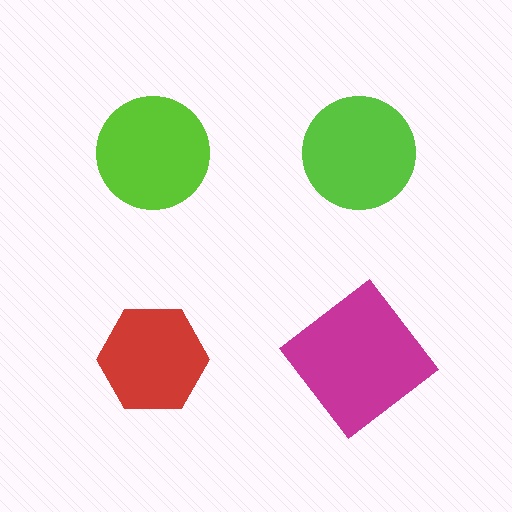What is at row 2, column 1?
A red hexagon.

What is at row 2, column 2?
A magenta diamond.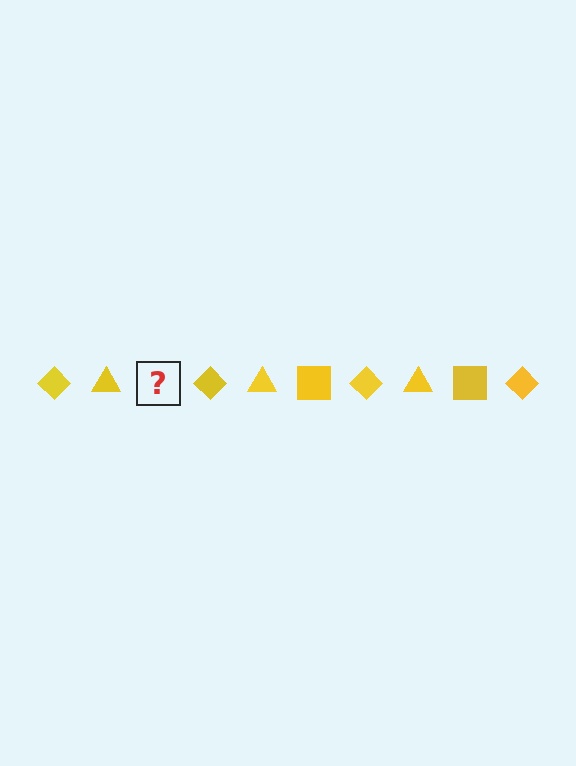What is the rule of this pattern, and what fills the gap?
The rule is that the pattern cycles through diamond, triangle, square shapes in yellow. The gap should be filled with a yellow square.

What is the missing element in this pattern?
The missing element is a yellow square.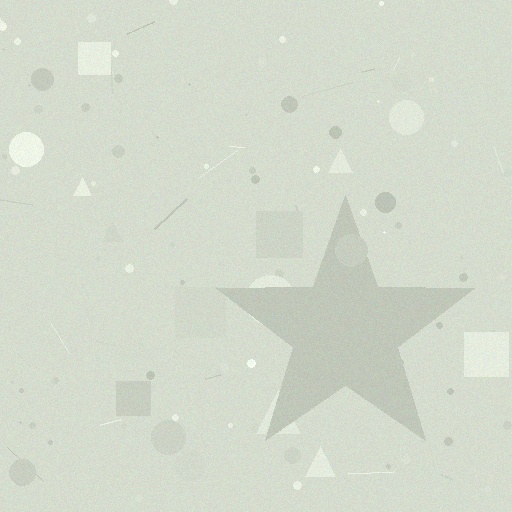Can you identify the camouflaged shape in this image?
The camouflaged shape is a star.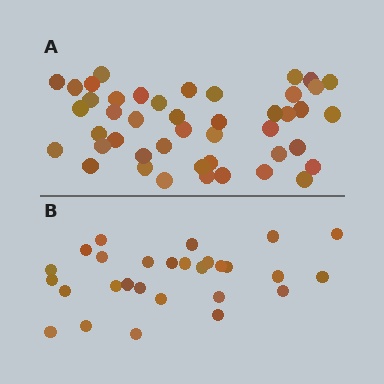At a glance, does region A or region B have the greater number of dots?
Region A (the top region) has more dots.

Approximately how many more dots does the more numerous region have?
Region A has approximately 15 more dots than region B.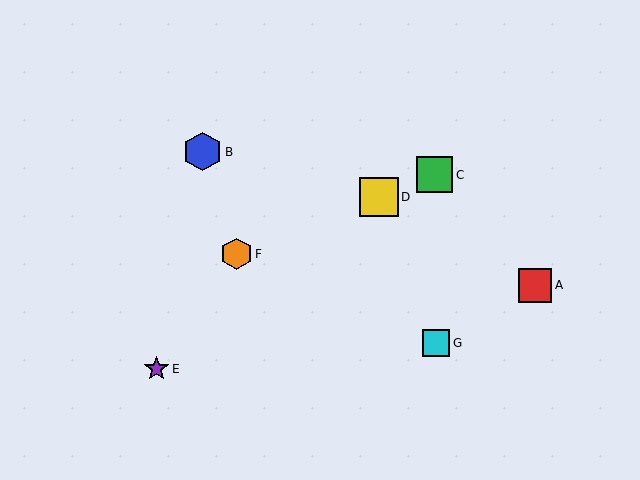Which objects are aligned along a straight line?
Objects C, D, F are aligned along a straight line.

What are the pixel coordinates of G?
Object G is at (436, 343).